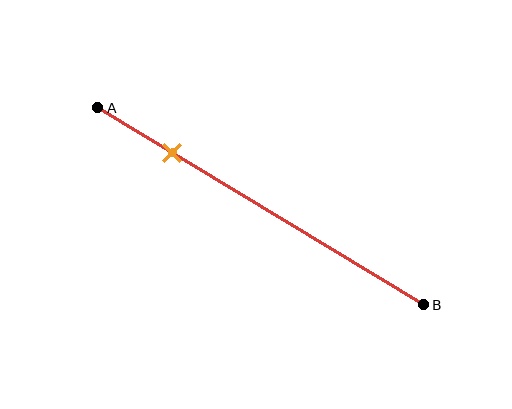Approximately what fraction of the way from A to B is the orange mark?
The orange mark is approximately 25% of the way from A to B.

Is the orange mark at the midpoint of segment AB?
No, the mark is at about 25% from A, not at the 50% midpoint.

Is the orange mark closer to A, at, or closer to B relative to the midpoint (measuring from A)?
The orange mark is closer to point A than the midpoint of segment AB.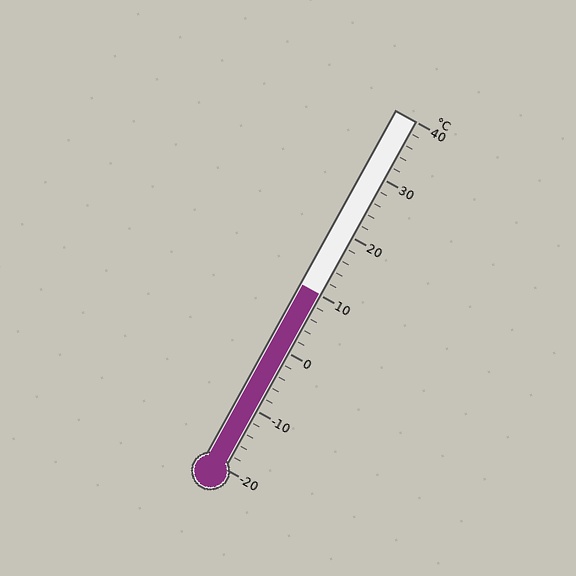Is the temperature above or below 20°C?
The temperature is below 20°C.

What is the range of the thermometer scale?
The thermometer scale ranges from -20°C to 40°C.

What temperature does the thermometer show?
The thermometer shows approximately 10°C.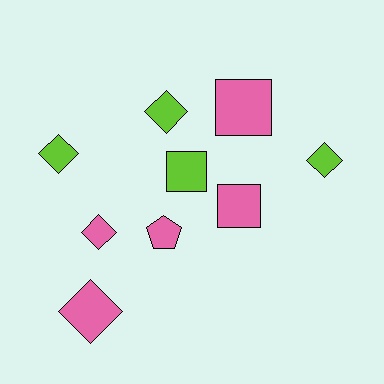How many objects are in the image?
There are 9 objects.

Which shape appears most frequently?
Diamond, with 5 objects.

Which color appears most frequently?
Pink, with 5 objects.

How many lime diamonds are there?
There are 3 lime diamonds.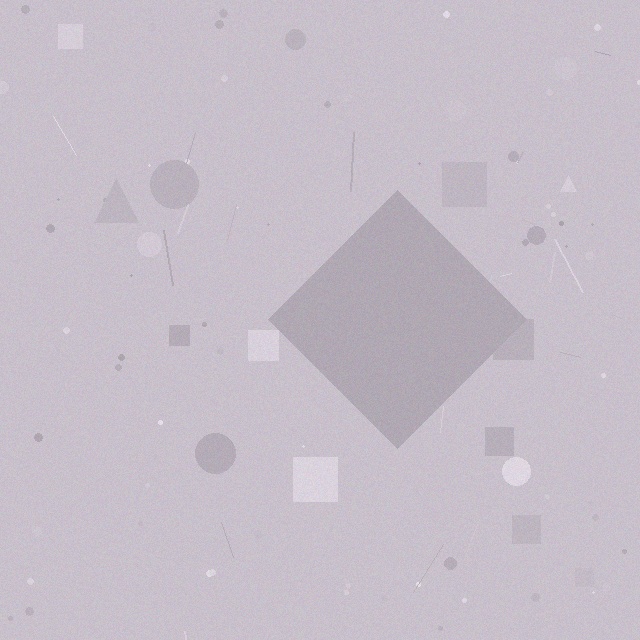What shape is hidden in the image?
A diamond is hidden in the image.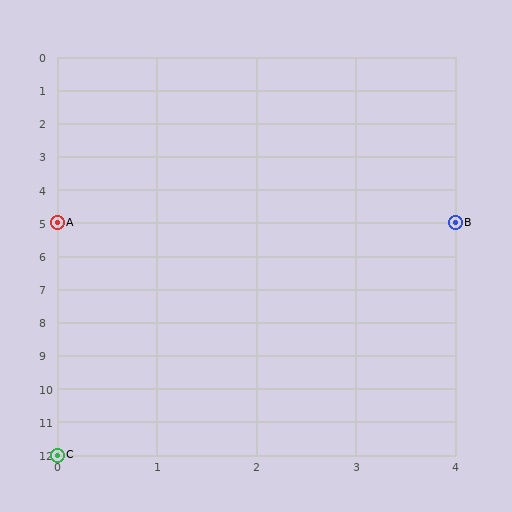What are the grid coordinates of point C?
Point C is at grid coordinates (0, 12).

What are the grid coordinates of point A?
Point A is at grid coordinates (0, 5).